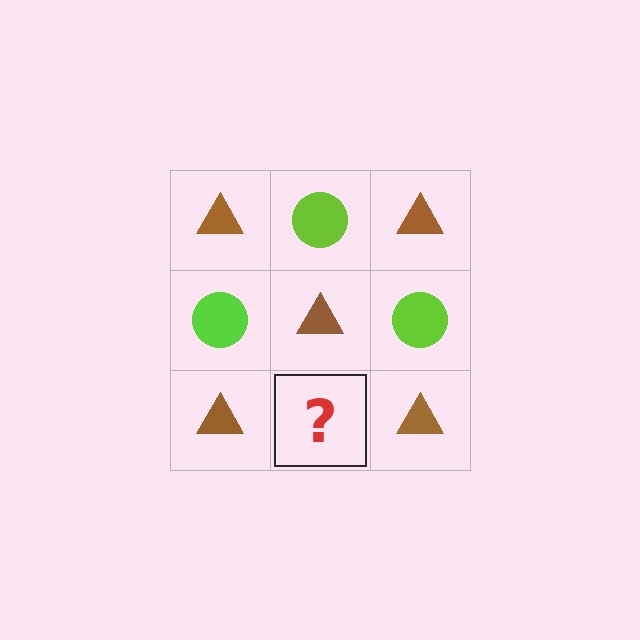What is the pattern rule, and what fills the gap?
The rule is that it alternates brown triangle and lime circle in a checkerboard pattern. The gap should be filled with a lime circle.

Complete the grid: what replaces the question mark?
The question mark should be replaced with a lime circle.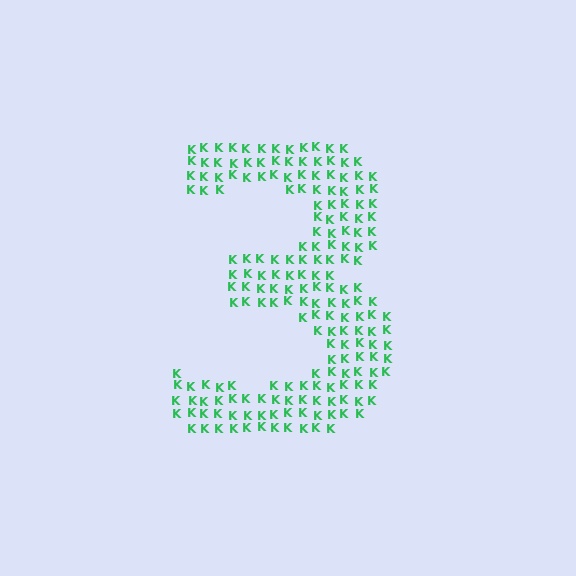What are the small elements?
The small elements are letter K's.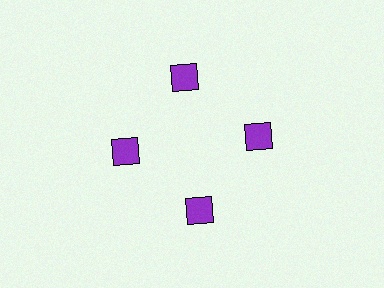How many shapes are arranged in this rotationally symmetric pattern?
There are 4 shapes, arranged in 4 groups of 1.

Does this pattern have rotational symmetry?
Yes, this pattern has 4-fold rotational symmetry. It looks the same after rotating 90 degrees around the center.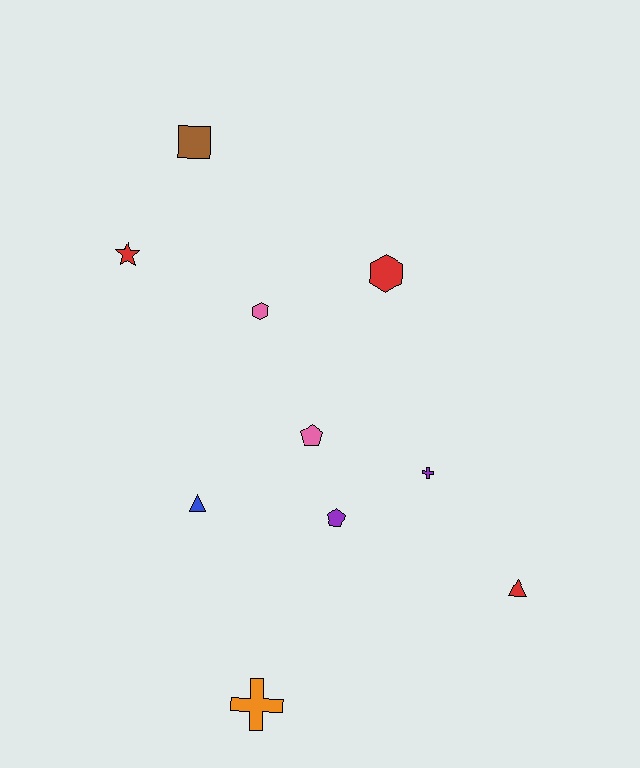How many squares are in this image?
There is 1 square.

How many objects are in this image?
There are 10 objects.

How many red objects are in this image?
There are 3 red objects.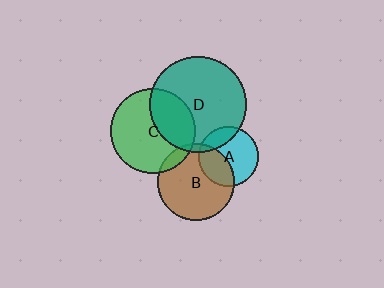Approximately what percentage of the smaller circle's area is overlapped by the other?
Approximately 5%.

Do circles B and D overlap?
Yes.